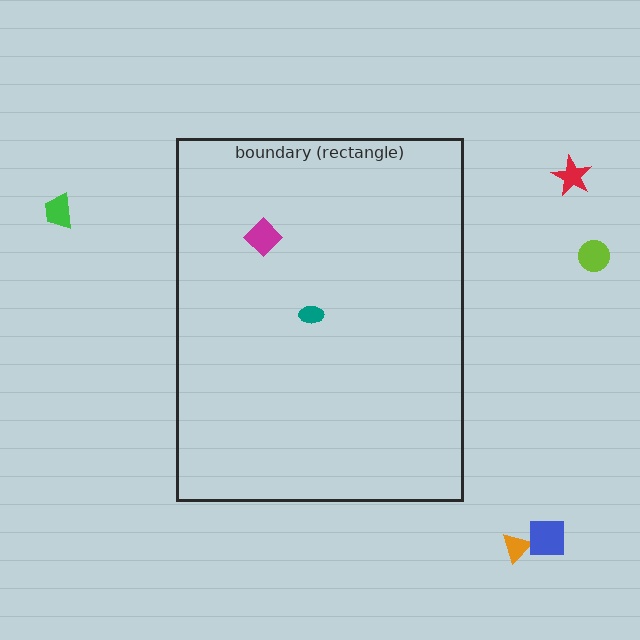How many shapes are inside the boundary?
2 inside, 5 outside.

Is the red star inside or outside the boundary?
Outside.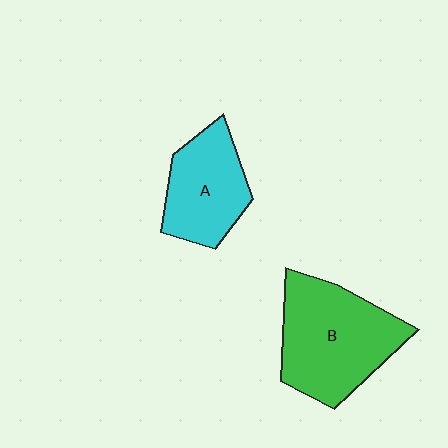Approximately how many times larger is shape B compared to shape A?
Approximately 1.4 times.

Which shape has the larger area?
Shape B (green).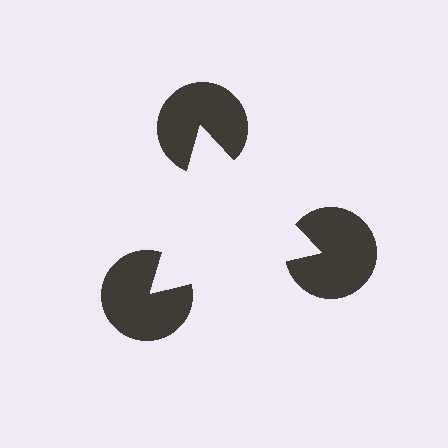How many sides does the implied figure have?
3 sides.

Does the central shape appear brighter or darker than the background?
It typically appears slightly brighter than the background, even though no actual brightness change is drawn.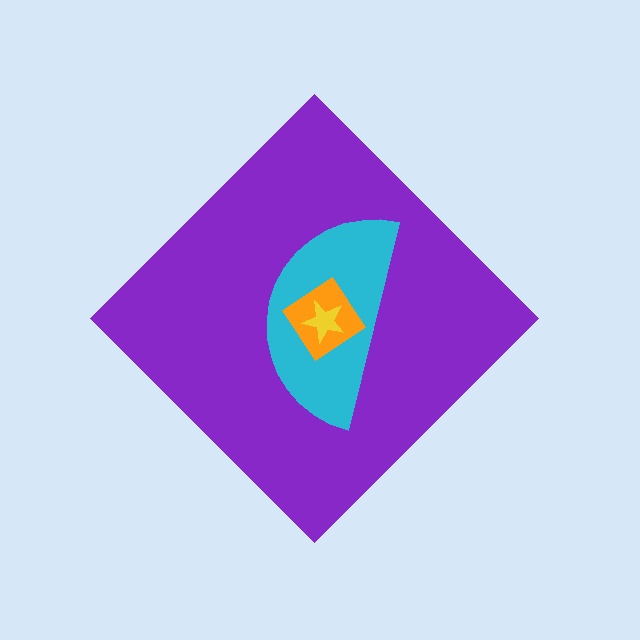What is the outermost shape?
The purple diamond.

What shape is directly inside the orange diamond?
The yellow star.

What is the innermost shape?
The yellow star.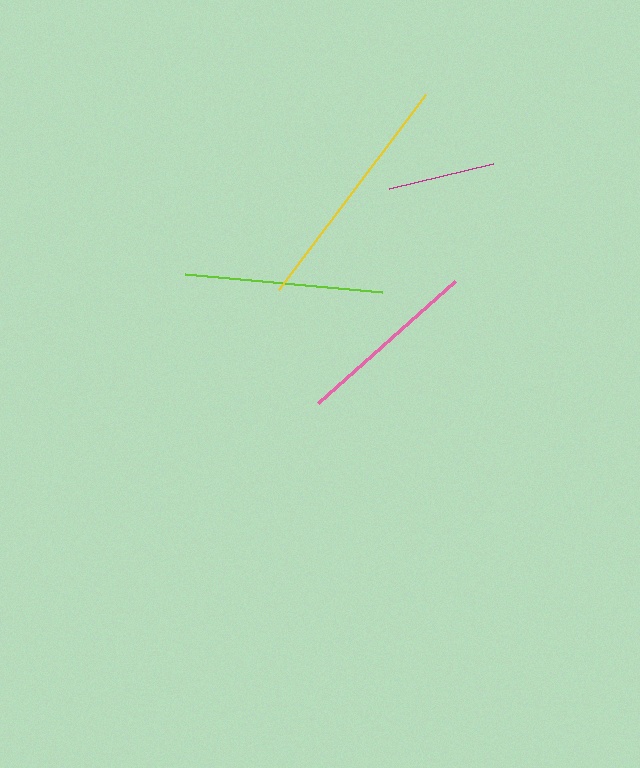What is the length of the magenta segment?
The magenta segment is approximately 107 pixels long.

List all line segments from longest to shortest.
From longest to shortest: yellow, lime, pink, magenta.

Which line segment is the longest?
The yellow line is the longest at approximately 244 pixels.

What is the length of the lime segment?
The lime segment is approximately 198 pixels long.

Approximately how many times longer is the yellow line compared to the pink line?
The yellow line is approximately 1.3 times the length of the pink line.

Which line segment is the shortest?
The magenta line is the shortest at approximately 107 pixels.